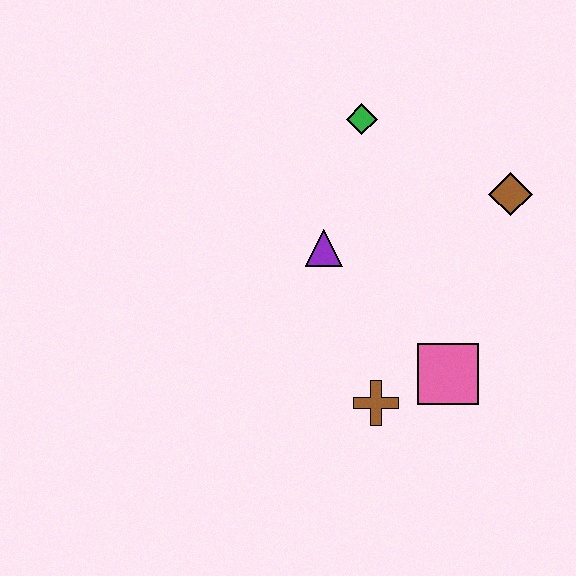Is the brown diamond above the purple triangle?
Yes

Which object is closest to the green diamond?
The purple triangle is closest to the green diamond.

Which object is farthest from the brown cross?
The green diamond is farthest from the brown cross.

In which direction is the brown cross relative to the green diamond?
The brown cross is below the green diamond.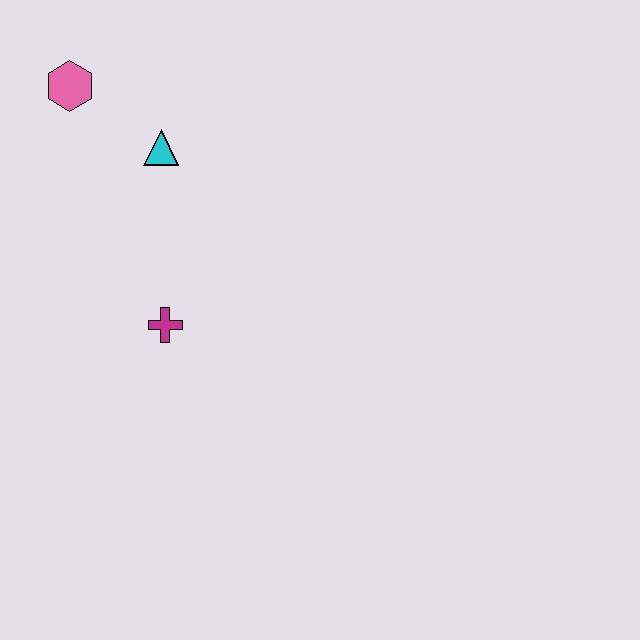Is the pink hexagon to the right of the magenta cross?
No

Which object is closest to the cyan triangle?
The pink hexagon is closest to the cyan triangle.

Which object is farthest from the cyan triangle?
The magenta cross is farthest from the cyan triangle.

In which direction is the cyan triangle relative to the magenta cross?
The cyan triangle is above the magenta cross.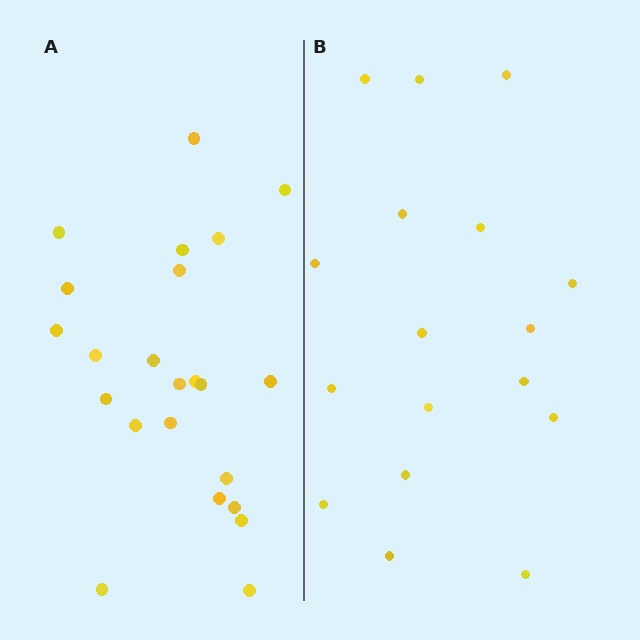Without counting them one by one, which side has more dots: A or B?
Region A (the left region) has more dots.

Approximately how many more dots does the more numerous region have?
Region A has about 6 more dots than region B.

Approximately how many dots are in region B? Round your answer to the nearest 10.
About 20 dots. (The exact count is 17, which rounds to 20.)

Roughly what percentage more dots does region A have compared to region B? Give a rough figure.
About 35% more.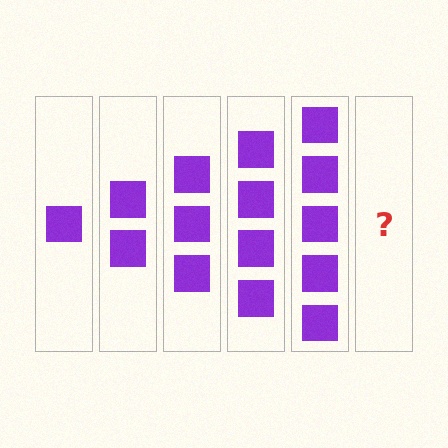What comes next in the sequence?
The next element should be 6 squares.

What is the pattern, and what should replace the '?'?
The pattern is that each step adds one more square. The '?' should be 6 squares.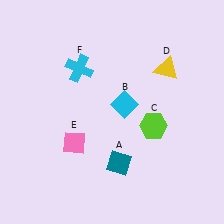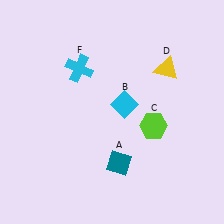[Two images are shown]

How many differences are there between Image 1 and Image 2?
There is 1 difference between the two images.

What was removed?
The pink diamond (E) was removed in Image 2.